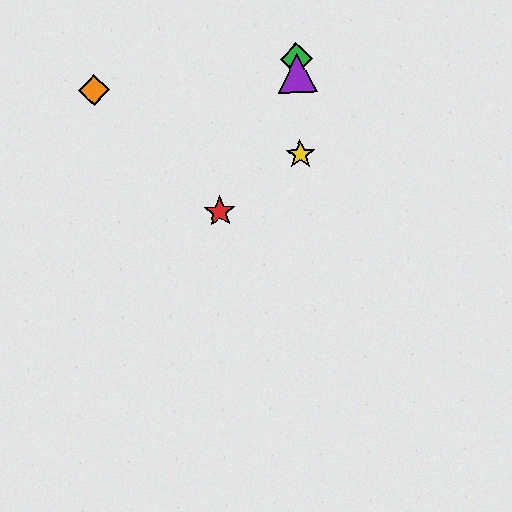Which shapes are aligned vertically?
The blue circle, the green diamond, the yellow star, the purple triangle are aligned vertically.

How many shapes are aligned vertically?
4 shapes (the blue circle, the green diamond, the yellow star, the purple triangle) are aligned vertically.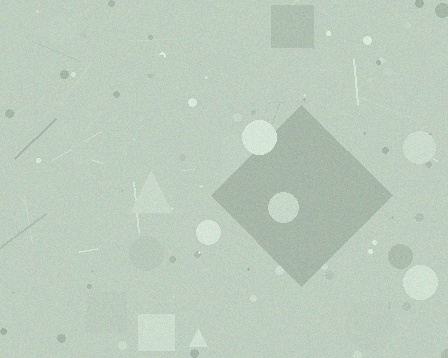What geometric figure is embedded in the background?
A diamond is embedded in the background.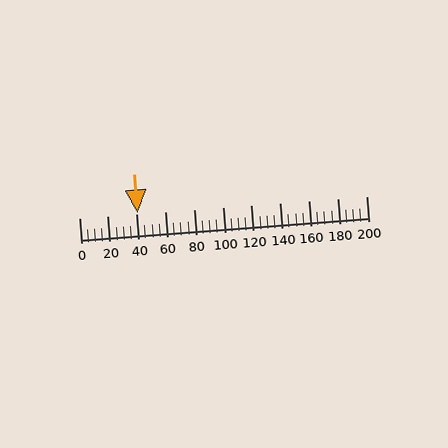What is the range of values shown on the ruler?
The ruler shows values from 0 to 200.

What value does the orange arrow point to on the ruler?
The orange arrow points to approximately 40.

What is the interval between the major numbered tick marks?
The major tick marks are spaced 20 units apart.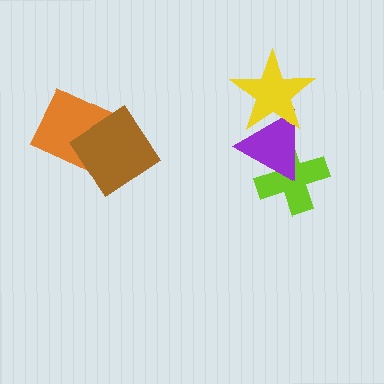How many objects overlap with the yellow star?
1 object overlaps with the yellow star.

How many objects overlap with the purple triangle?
2 objects overlap with the purple triangle.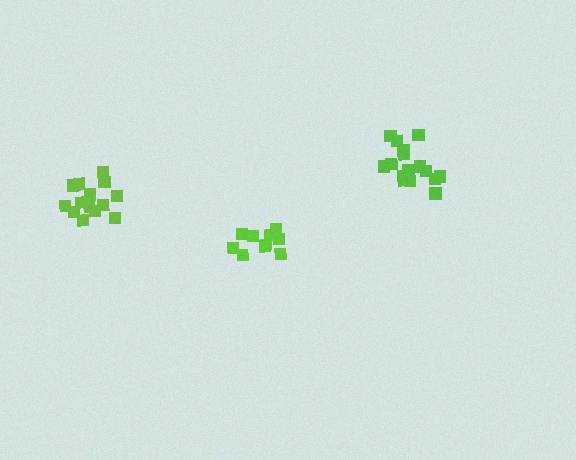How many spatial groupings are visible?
There are 3 spatial groupings.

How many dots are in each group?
Group 1: 16 dots, Group 2: 10 dots, Group 3: 14 dots (40 total).